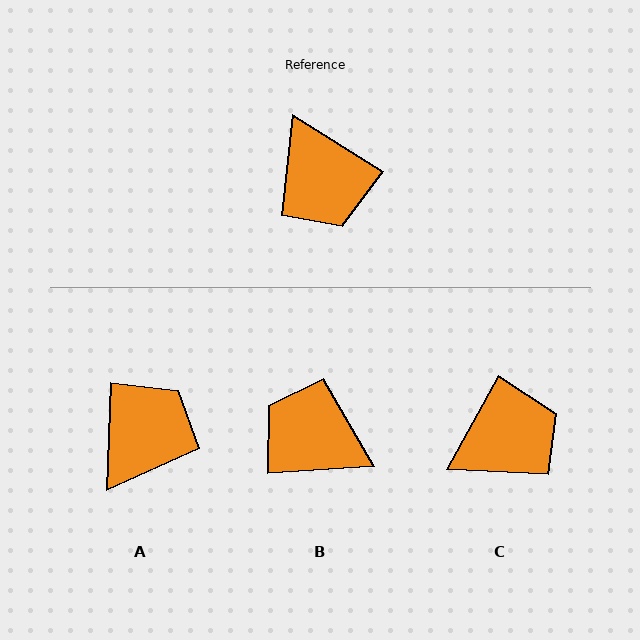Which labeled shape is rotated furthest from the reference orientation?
B, about 144 degrees away.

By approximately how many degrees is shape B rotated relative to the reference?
Approximately 144 degrees clockwise.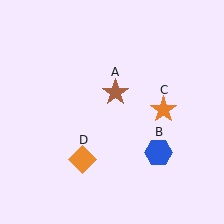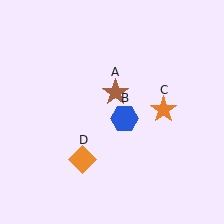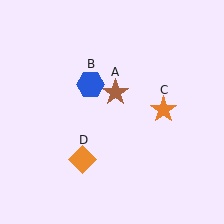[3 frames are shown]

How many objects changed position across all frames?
1 object changed position: blue hexagon (object B).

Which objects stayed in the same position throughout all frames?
Brown star (object A) and orange star (object C) and orange diamond (object D) remained stationary.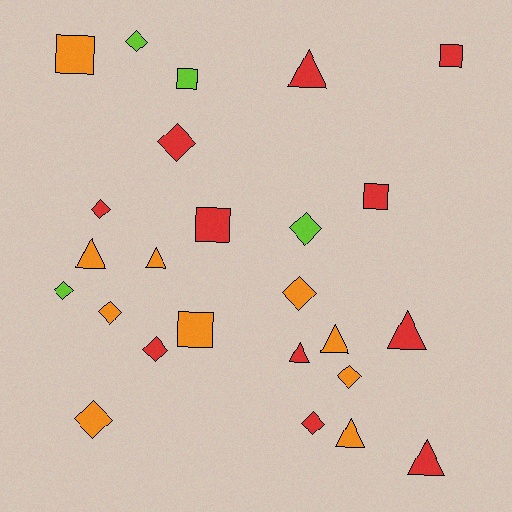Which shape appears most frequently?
Diamond, with 11 objects.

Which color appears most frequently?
Red, with 11 objects.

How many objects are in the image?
There are 25 objects.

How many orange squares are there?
There are 2 orange squares.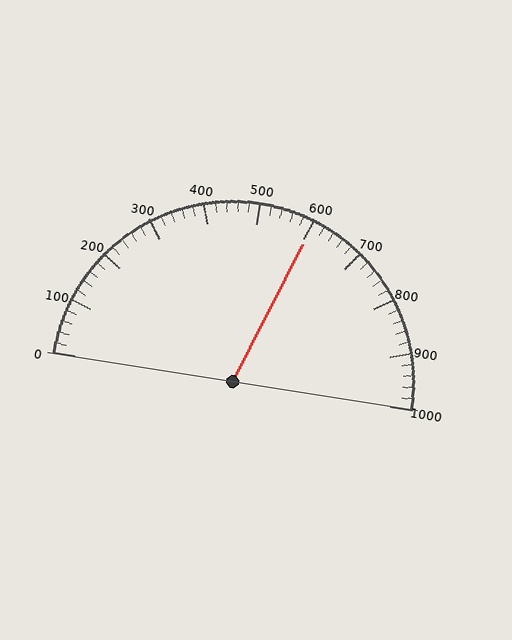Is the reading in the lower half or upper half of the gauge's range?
The reading is in the upper half of the range (0 to 1000).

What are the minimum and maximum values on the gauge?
The gauge ranges from 0 to 1000.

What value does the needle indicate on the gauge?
The needle indicates approximately 600.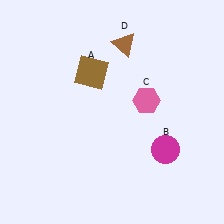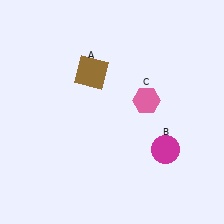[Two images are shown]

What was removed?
The brown triangle (D) was removed in Image 2.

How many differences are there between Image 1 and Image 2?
There is 1 difference between the two images.